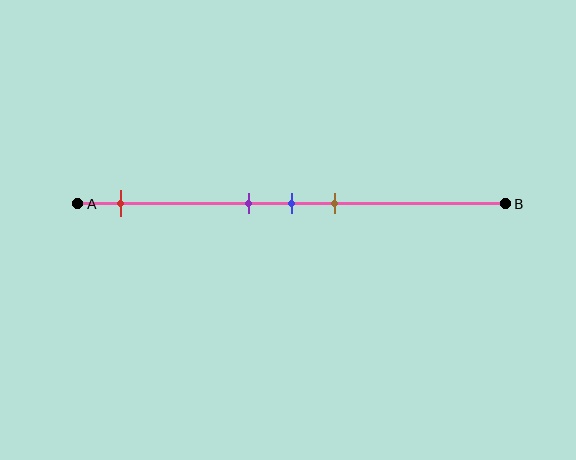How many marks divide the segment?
There are 4 marks dividing the segment.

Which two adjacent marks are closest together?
The purple and blue marks are the closest adjacent pair.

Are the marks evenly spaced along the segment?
No, the marks are not evenly spaced.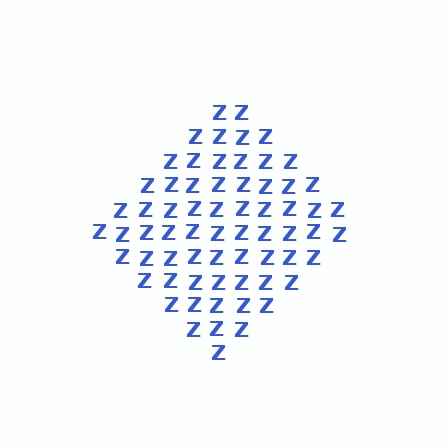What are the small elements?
The small elements are letter Z's.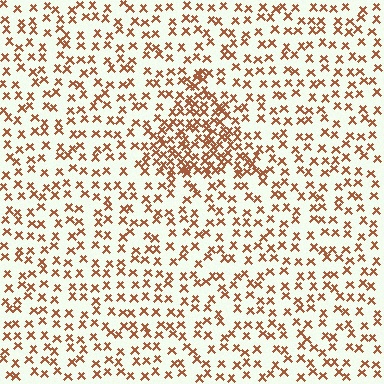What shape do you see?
I see a triangle.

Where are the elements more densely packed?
The elements are more densely packed inside the triangle boundary.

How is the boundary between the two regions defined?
The boundary is defined by a change in element density (approximately 2.3x ratio). All elements are the same color, size, and shape.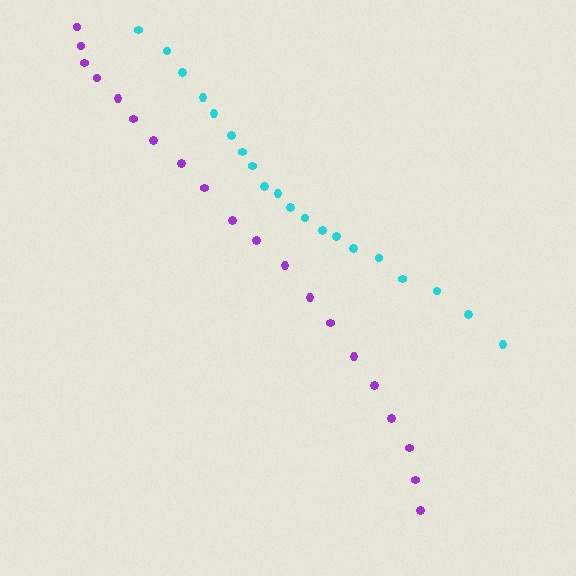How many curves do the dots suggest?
There are 2 distinct paths.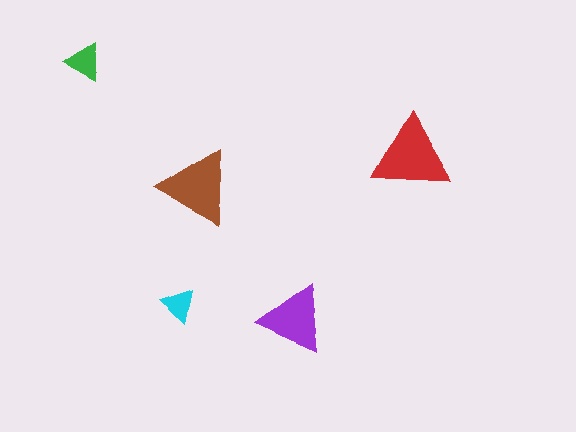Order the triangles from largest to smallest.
the red one, the brown one, the purple one, the green one, the cyan one.